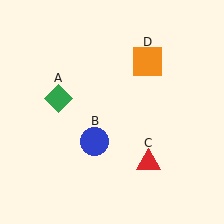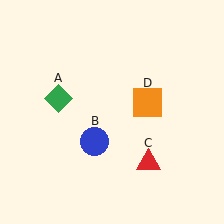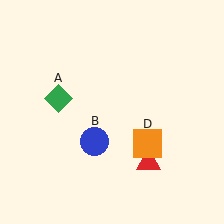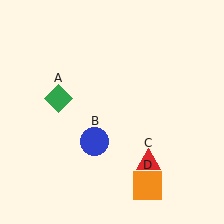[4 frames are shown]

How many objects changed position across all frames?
1 object changed position: orange square (object D).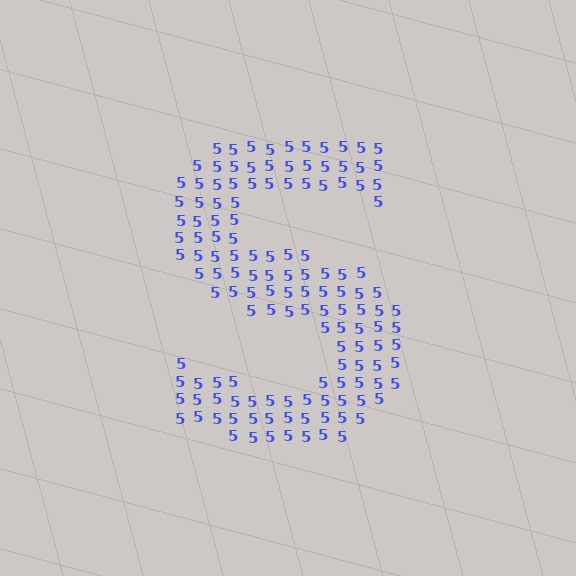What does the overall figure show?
The overall figure shows the letter S.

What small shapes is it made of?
It is made of small digit 5's.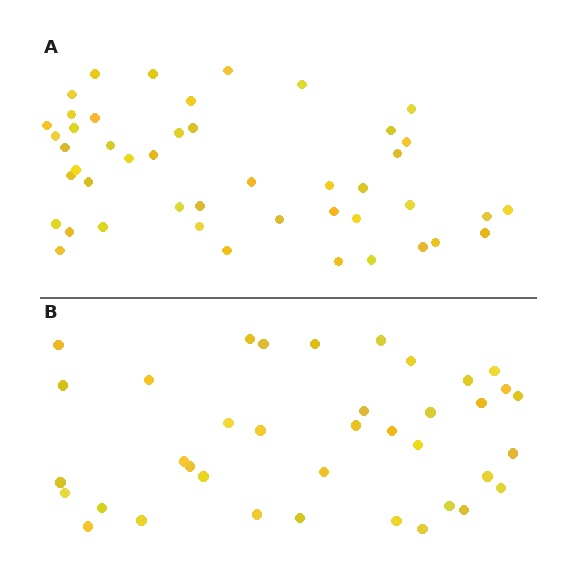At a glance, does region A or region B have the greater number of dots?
Region A (the top region) has more dots.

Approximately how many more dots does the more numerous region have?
Region A has roughly 8 or so more dots than region B.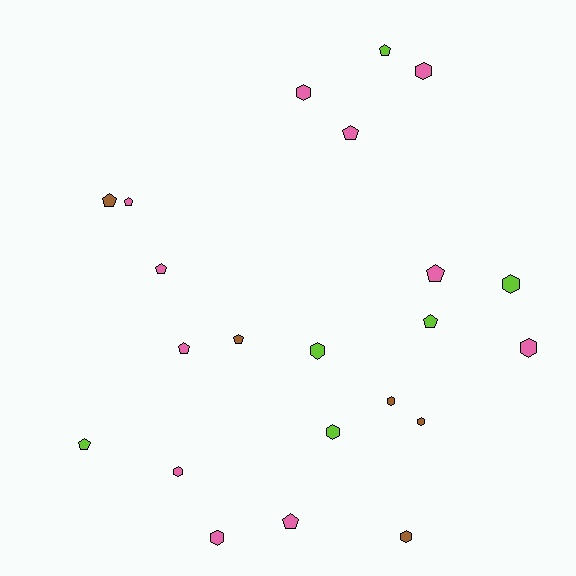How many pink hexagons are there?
There are 5 pink hexagons.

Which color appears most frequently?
Pink, with 11 objects.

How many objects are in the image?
There are 22 objects.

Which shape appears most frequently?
Hexagon, with 11 objects.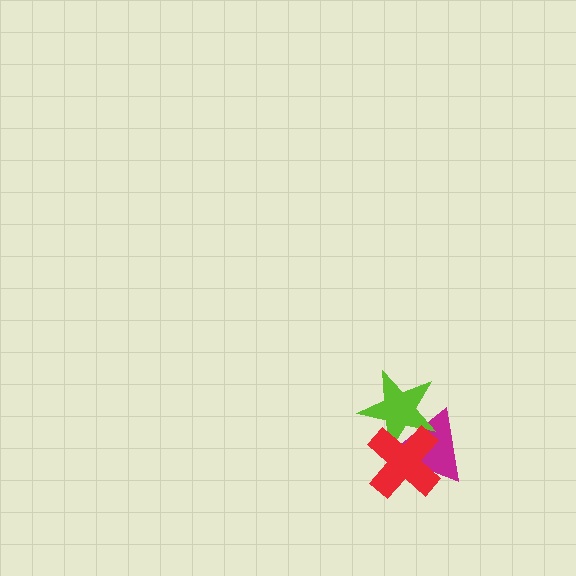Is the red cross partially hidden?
No, no other shape covers it.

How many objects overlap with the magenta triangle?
2 objects overlap with the magenta triangle.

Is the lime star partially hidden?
Yes, it is partially covered by another shape.